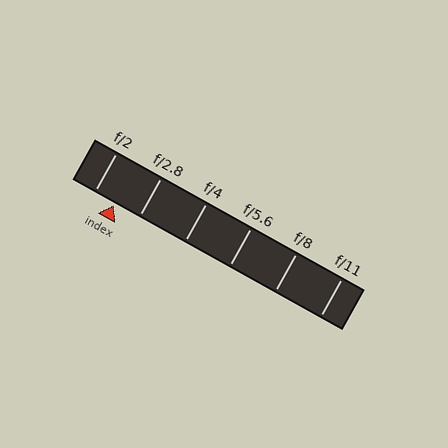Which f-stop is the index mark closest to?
The index mark is closest to f/2.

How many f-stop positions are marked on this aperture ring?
There are 6 f-stop positions marked.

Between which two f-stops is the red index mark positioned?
The index mark is between f/2 and f/2.8.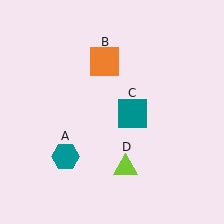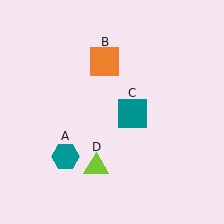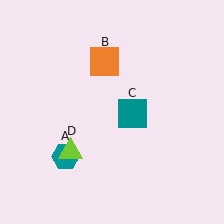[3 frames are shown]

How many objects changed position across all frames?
1 object changed position: lime triangle (object D).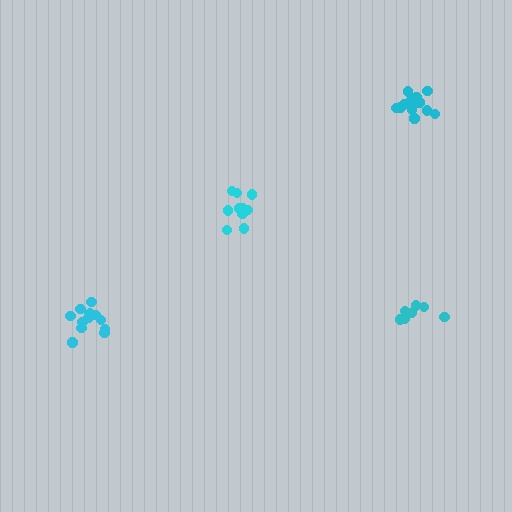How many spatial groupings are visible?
There are 4 spatial groupings.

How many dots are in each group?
Group 1: 7 dots, Group 2: 13 dots, Group 3: 11 dots, Group 4: 13 dots (44 total).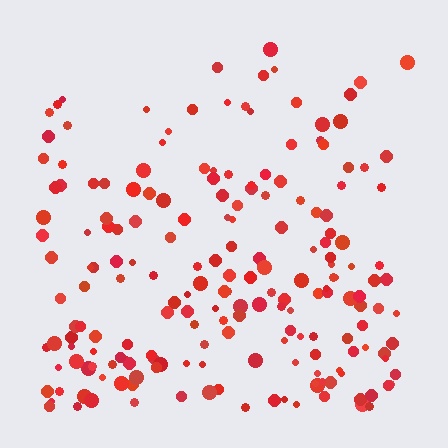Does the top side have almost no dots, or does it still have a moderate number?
Still a moderate number, just noticeably fewer than the bottom.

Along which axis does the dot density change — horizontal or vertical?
Vertical.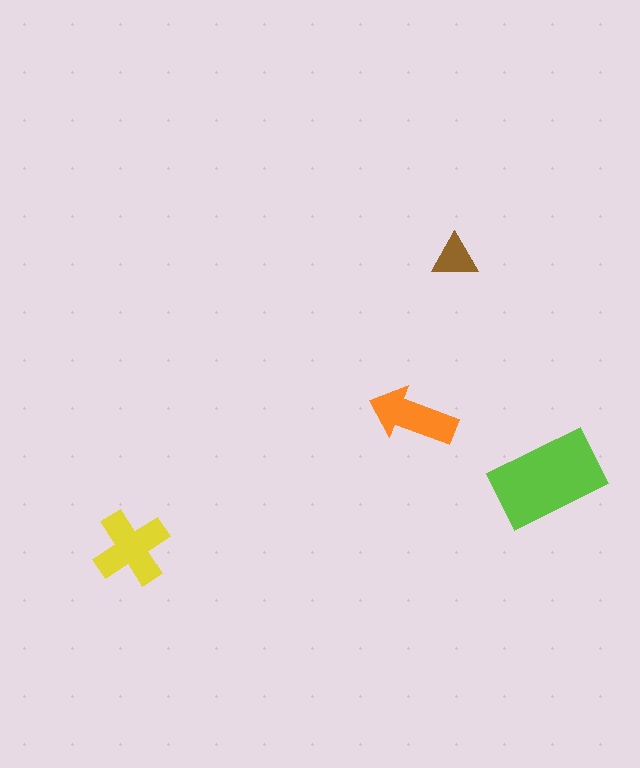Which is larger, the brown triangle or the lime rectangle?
The lime rectangle.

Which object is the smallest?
The brown triangle.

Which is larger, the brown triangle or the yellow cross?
The yellow cross.